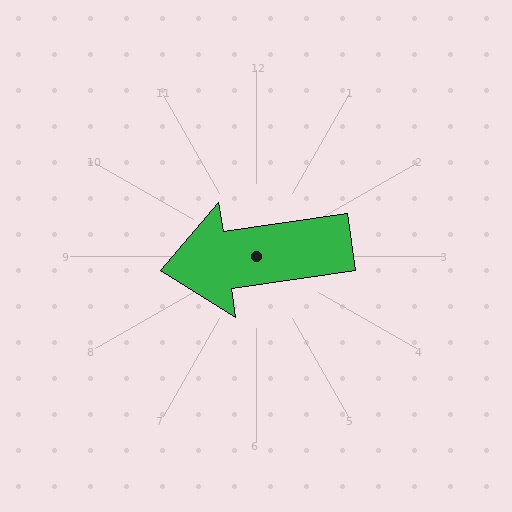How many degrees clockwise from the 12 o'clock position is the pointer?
Approximately 262 degrees.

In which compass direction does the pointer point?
West.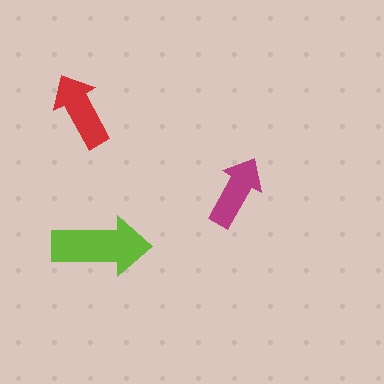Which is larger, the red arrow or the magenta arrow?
The red one.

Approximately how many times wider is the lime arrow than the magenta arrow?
About 1.5 times wider.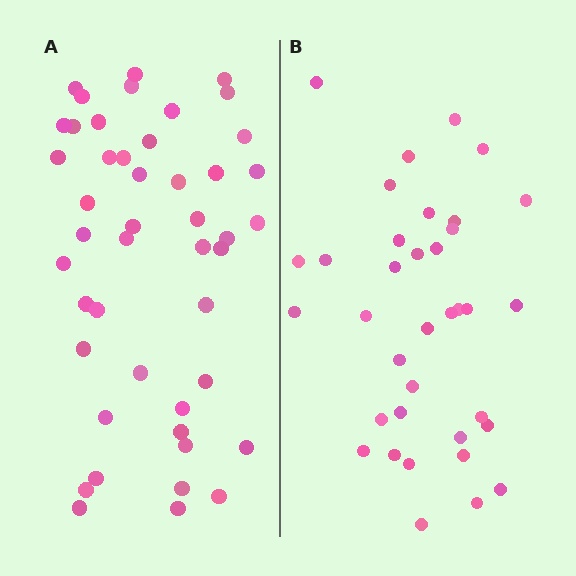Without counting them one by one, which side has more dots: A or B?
Region A (the left region) has more dots.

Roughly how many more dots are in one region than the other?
Region A has roughly 10 or so more dots than region B.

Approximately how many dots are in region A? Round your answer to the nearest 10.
About 50 dots. (The exact count is 46, which rounds to 50.)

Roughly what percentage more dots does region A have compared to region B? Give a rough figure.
About 30% more.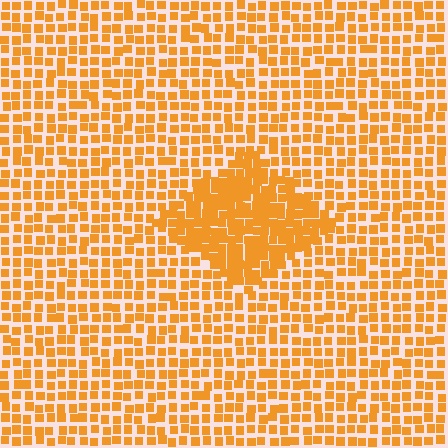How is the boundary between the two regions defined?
The boundary is defined by a change in element density (approximately 1.8x ratio). All elements are the same color, size, and shape.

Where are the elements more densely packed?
The elements are more densely packed inside the diamond boundary.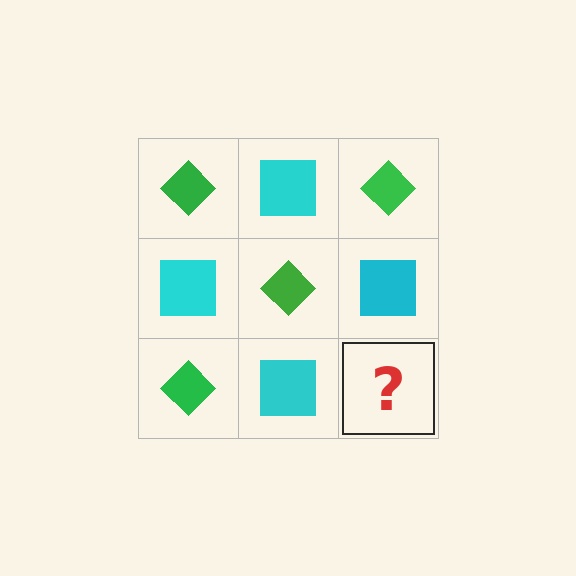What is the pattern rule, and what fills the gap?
The rule is that it alternates green diamond and cyan square in a checkerboard pattern. The gap should be filled with a green diamond.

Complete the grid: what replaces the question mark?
The question mark should be replaced with a green diamond.